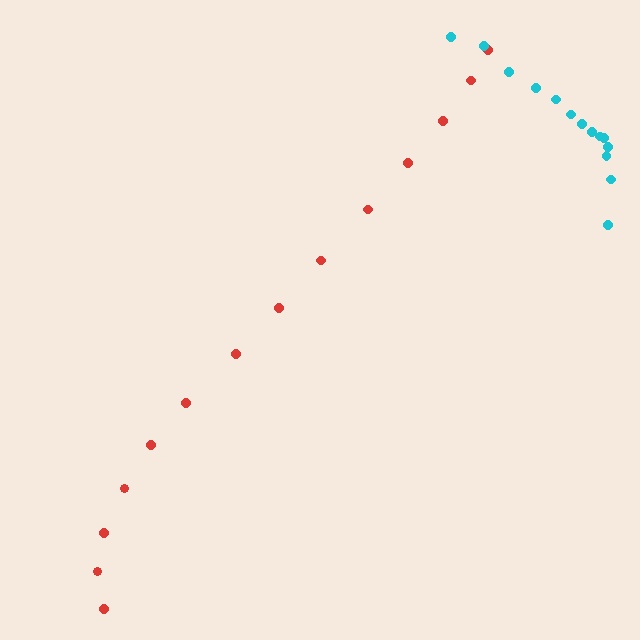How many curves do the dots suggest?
There are 2 distinct paths.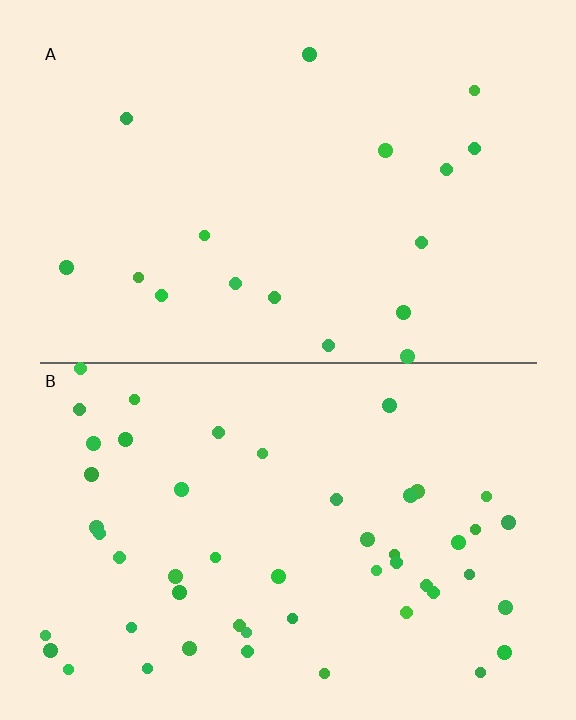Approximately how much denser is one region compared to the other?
Approximately 2.9× — region B over region A.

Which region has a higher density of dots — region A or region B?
B (the bottom).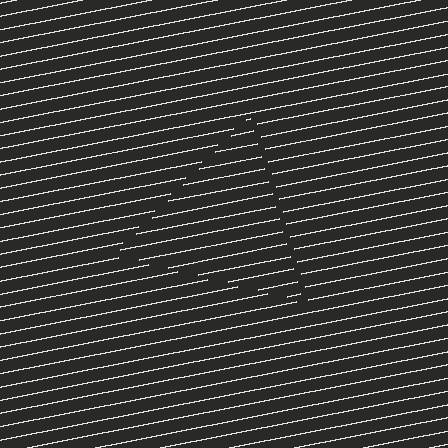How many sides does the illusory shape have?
3 sides — the line-ends trace a triangle.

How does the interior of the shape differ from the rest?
The interior of the shape contains the same grating, shifted by half a period — the contour is defined by the phase discontinuity where line-ends from the inner and outer gratings abut.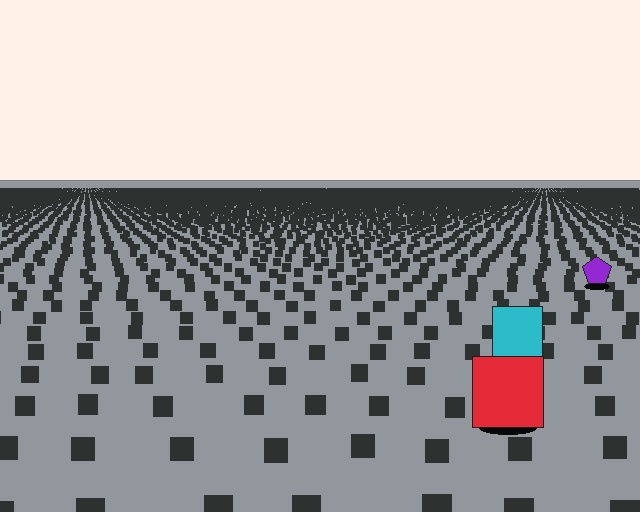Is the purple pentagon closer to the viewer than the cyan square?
No. The cyan square is closer — you can tell from the texture gradient: the ground texture is coarser near it.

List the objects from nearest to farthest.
From nearest to farthest: the red square, the cyan square, the purple pentagon.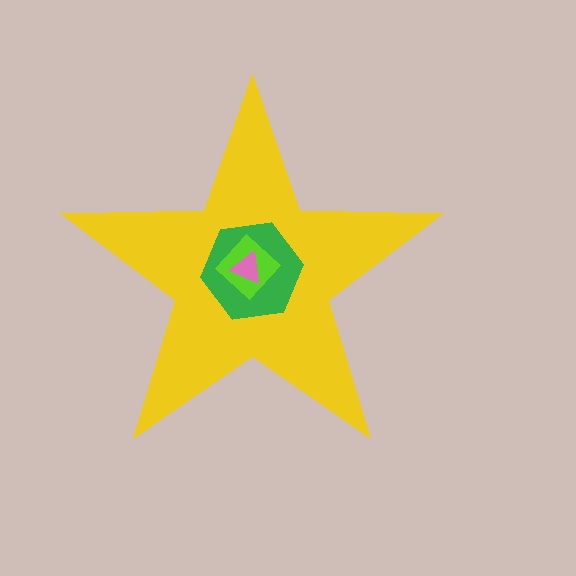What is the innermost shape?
The pink triangle.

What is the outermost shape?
The yellow star.